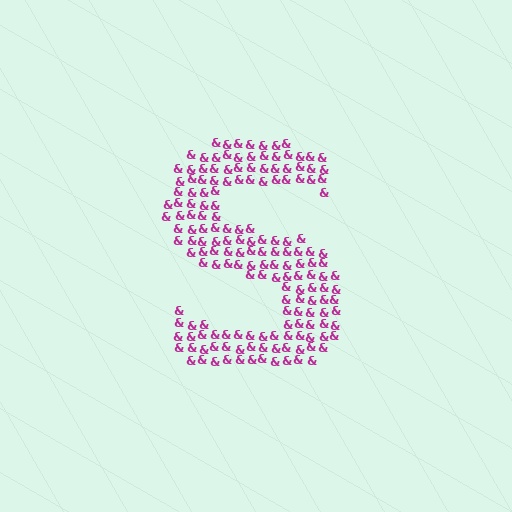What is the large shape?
The large shape is the letter S.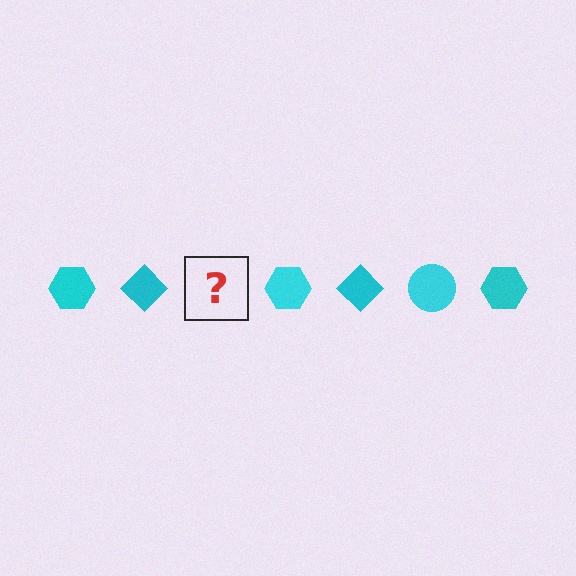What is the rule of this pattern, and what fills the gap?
The rule is that the pattern cycles through hexagon, diamond, circle shapes in cyan. The gap should be filled with a cyan circle.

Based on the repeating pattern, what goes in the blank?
The blank should be a cyan circle.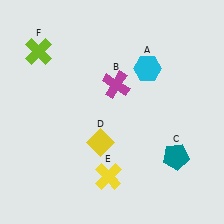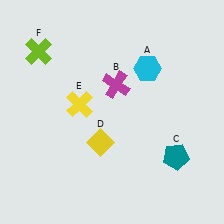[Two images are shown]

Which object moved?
The yellow cross (E) moved up.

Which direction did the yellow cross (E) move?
The yellow cross (E) moved up.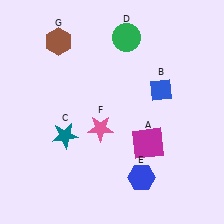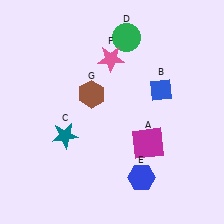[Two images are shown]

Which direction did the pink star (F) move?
The pink star (F) moved up.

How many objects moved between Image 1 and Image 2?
2 objects moved between the two images.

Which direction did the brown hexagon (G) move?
The brown hexagon (G) moved down.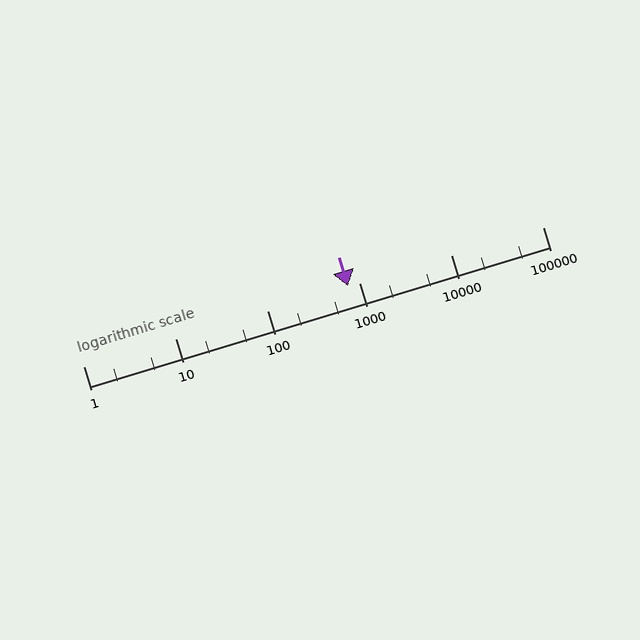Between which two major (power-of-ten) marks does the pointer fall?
The pointer is between 100 and 1000.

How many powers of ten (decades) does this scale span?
The scale spans 5 decades, from 1 to 100000.